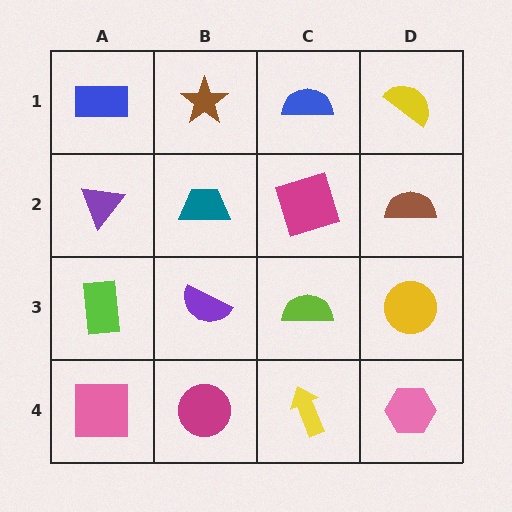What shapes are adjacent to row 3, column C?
A magenta square (row 2, column C), a yellow arrow (row 4, column C), a purple semicircle (row 3, column B), a yellow circle (row 3, column D).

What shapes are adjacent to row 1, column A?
A purple triangle (row 2, column A), a brown star (row 1, column B).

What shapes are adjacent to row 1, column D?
A brown semicircle (row 2, column D), a blue semicircle (row 1, column C).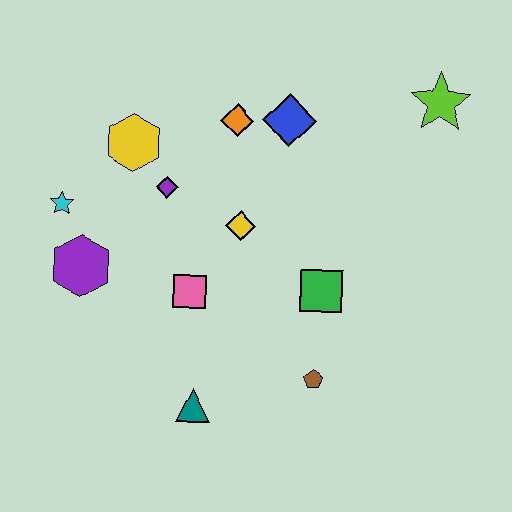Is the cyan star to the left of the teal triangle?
Yes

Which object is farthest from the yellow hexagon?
The lime star is farthest from the yellow hexagon.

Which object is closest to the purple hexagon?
The cyan star is closest to the purple hexagon.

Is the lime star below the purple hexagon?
No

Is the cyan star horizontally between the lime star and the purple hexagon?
No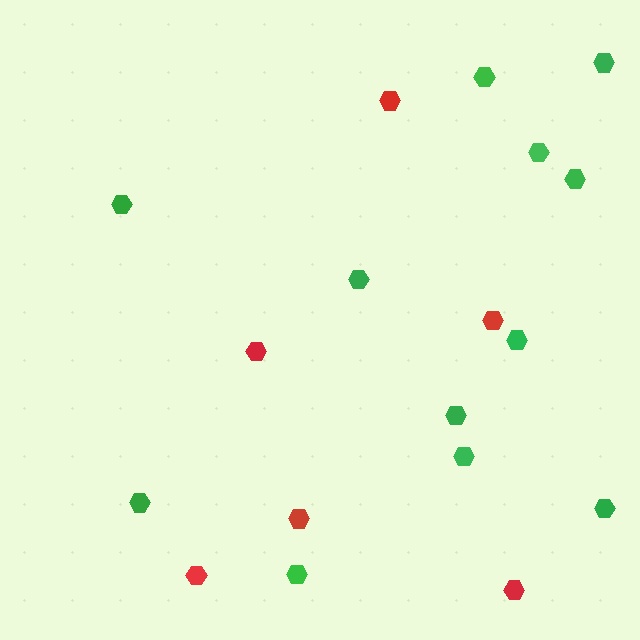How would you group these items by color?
There are 2 groups: one group of green hexagons (12) and one group of red hexagons (6).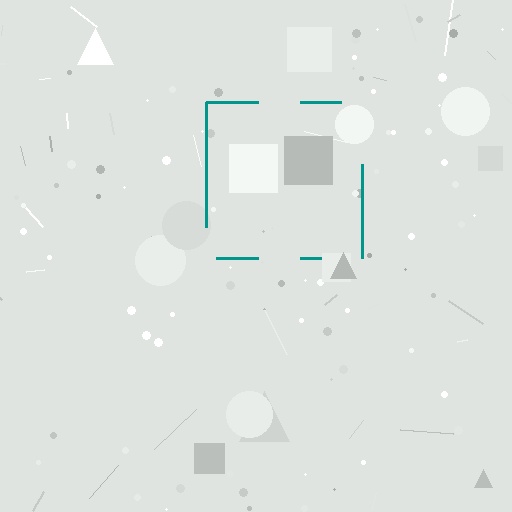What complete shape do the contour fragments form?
The contour fragments form a square.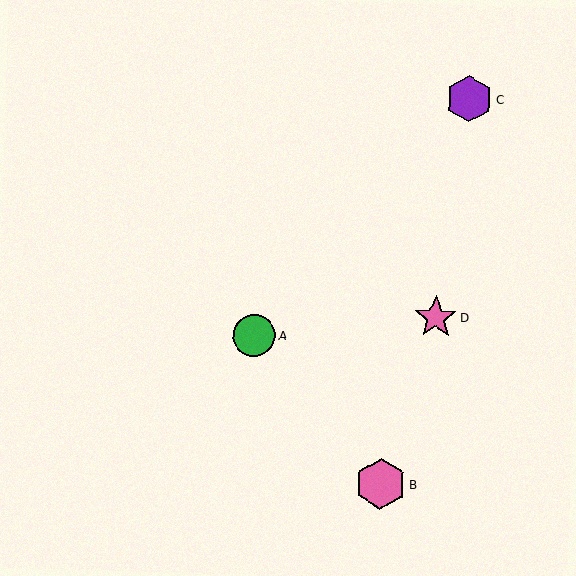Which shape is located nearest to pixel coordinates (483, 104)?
The purple hexagon (labeled C) at (469, 99) is nearest to that location.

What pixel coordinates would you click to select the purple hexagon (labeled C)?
Click at (469, 99) to select the purple hexagon C.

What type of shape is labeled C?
Shape C is a purple hexagon.